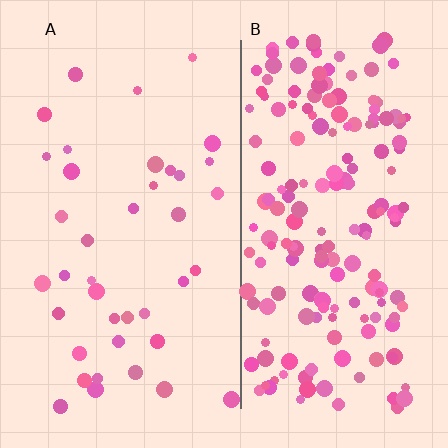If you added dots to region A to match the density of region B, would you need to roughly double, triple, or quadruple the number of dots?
Approximately quadruple.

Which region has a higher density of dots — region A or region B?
B (the right).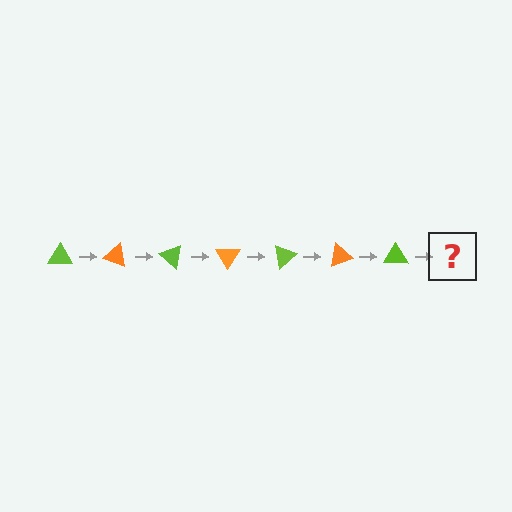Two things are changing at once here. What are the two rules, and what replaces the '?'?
The two rules are that it rotates 20 degrees each step and the color cycles through lime and orange. The '?' should be an orange triangle, rotated 140 degrees from the start.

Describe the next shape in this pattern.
It should be an orange triangle, rotated 140 degrees from the start.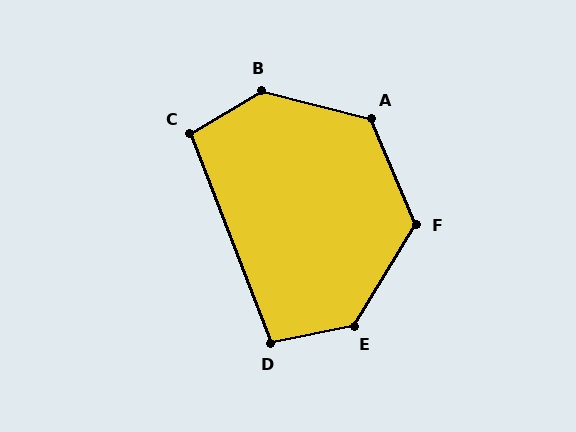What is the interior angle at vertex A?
Approximately 127 degrees (obtuse).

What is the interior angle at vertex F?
Approximately 126 degrees (obtuse).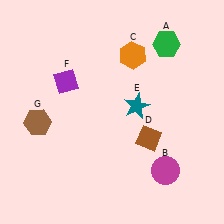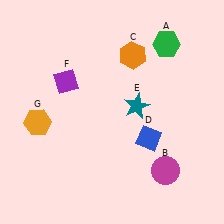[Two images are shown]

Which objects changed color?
D changed from brown to blue. G changed from brown to orange.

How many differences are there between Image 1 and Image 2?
There are 2 differences between the two images.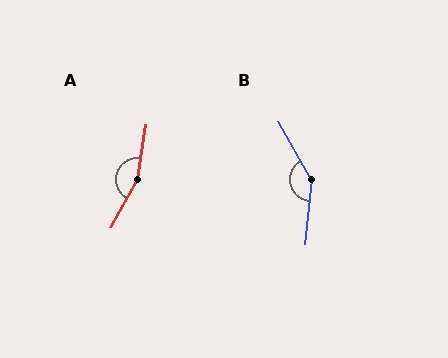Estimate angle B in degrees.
Approximately 145 degrees.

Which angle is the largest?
A, at approximately 161 degrees.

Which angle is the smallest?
B, at approximately 145 degrees.